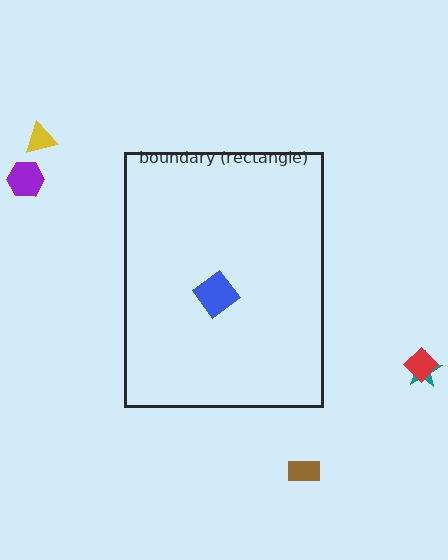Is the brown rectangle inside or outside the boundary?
Outside.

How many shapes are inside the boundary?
1 inside, 5 outside.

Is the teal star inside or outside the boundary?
Outside.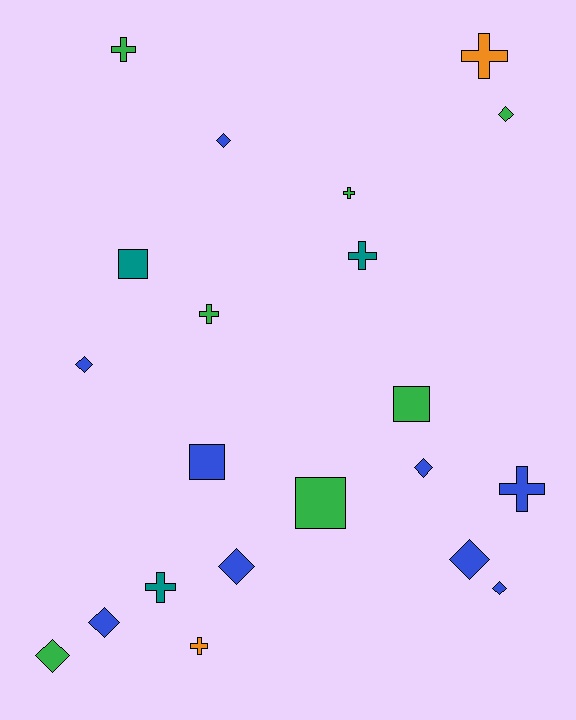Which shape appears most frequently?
Diamond, with 9 objects.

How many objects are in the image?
There are 21 objects.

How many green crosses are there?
There are 3 green crosses.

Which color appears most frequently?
Blue, with 9 objects.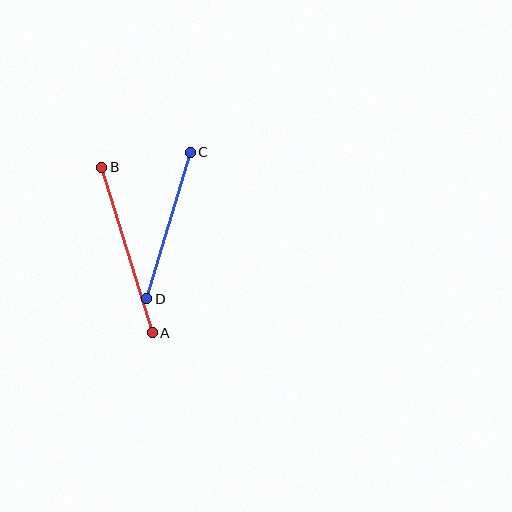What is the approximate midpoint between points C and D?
The midpoint is at approximately (169, 225) pixels.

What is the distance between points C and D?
The distance is approximately 153 pixels.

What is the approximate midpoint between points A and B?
The midpoint is at approximately (127, 250) pixels.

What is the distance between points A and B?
The distance is approximately 173 pixels.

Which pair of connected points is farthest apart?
Points A and B are farthest apart.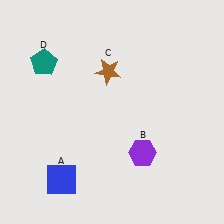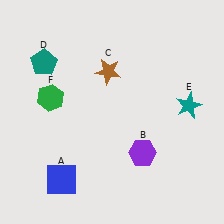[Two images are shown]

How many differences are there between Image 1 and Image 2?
There are 2 differences between the two images.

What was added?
A teal star (E), a green hexagon (F) were added in Image 2.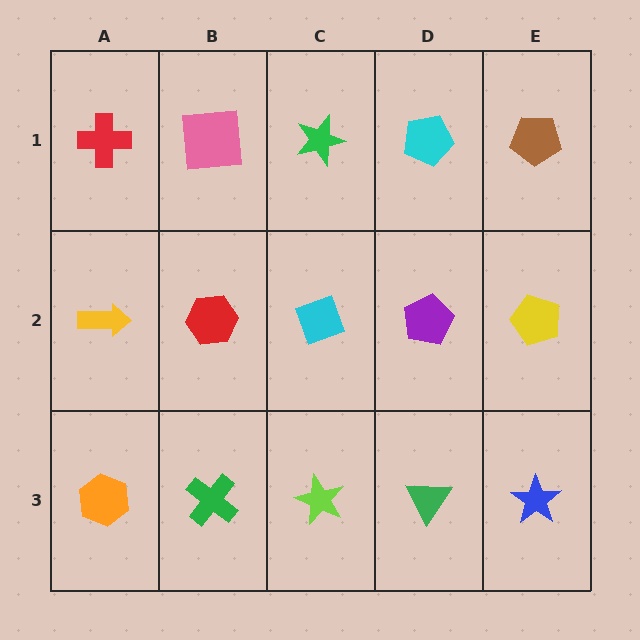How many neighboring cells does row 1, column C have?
3.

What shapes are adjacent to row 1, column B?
A red hexagon (row 2, column B), a red cross (row 1, column A), a green star (row 1, column C).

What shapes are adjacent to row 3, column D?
A purple pentagon (row 2, column D), a lime star (row 3, column C), a blue star (row 3, column E).